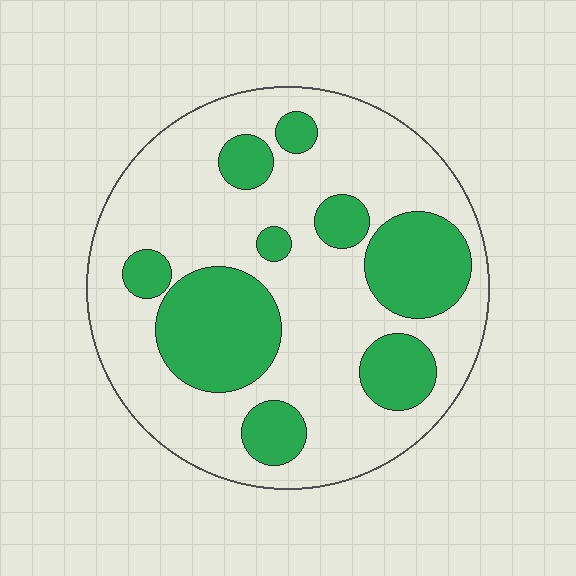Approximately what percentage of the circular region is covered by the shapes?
Approximately 30%.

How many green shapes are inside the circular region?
9.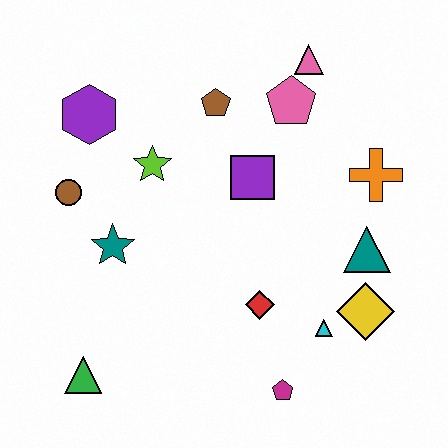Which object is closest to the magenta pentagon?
The cyan triangle is closest to the magenta pentagon.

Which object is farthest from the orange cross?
The green triangle is farthest from the orange cross.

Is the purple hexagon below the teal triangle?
No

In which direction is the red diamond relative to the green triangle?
The red diamond is to the right of the green triangle.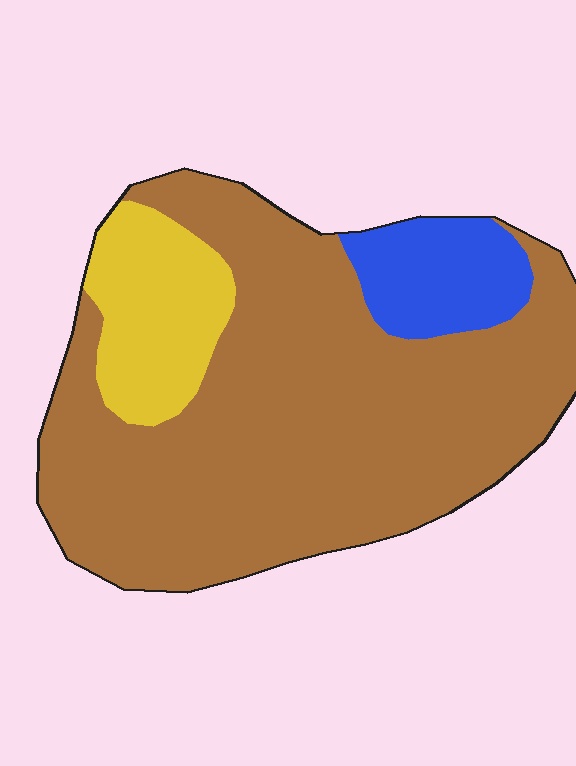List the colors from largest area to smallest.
From largest to smallest: brown, yellow, blue.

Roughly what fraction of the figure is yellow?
Yellow covers 14% of the figure.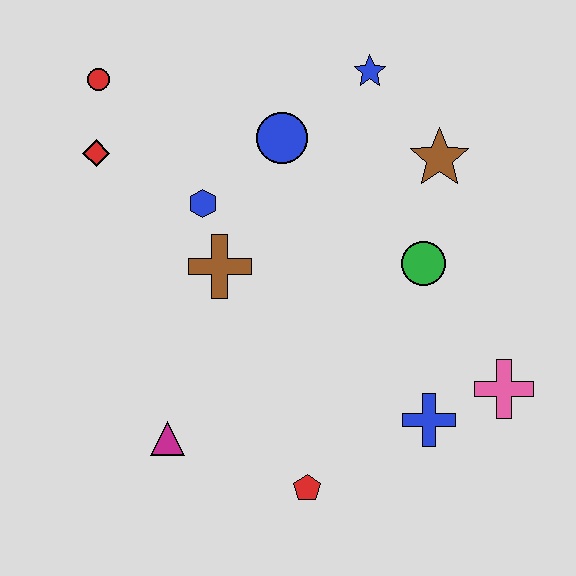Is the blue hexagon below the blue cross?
No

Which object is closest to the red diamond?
The red circle is closest to the red diamond.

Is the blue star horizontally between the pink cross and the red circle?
Yes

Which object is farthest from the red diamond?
The pink cross is farthest from the red diamond.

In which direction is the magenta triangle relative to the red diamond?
The magenta triangle is below the red diamond.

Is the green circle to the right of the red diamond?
Yes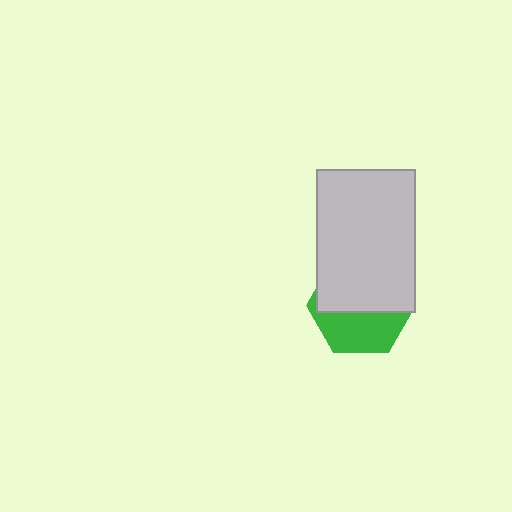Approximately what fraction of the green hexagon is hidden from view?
Roughly 59% of the green hexagon is hidden behind the light gray rectangle.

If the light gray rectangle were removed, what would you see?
You would see the complete green hexagon.